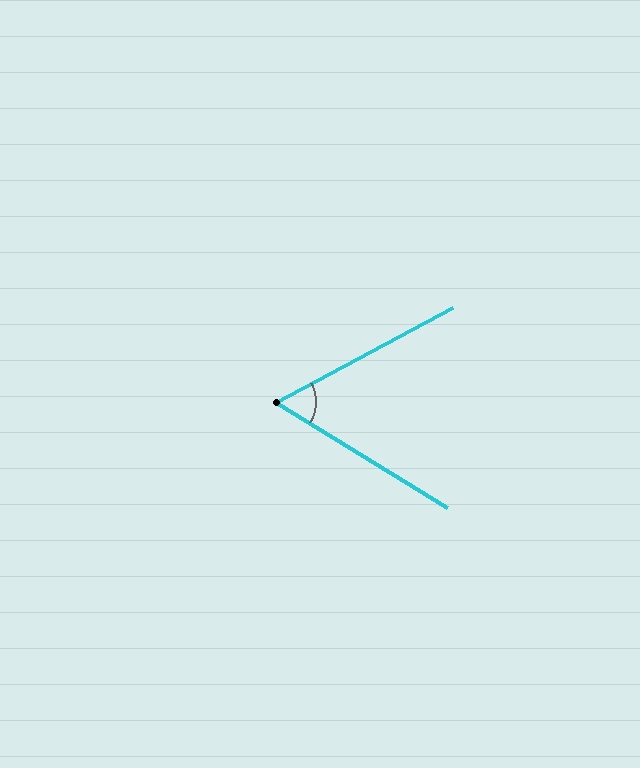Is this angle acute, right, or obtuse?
It is acute.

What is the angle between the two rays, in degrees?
Approximately 59 degrees.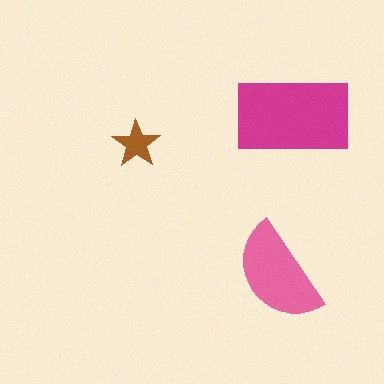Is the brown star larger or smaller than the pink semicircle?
Smaller.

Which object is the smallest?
The brown star.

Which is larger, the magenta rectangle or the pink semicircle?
The magenta rectangle.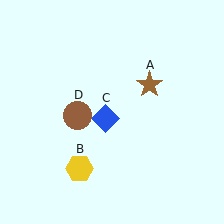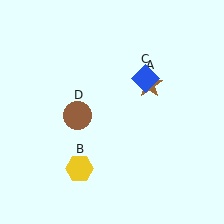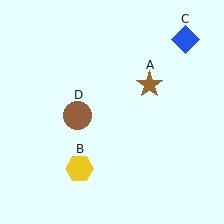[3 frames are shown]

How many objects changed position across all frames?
1 object changed position: blue diamond (object C).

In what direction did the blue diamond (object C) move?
The blue diamond (object C) moved up and to the right.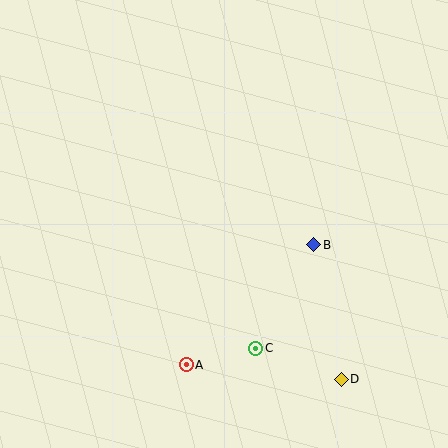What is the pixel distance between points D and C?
The distance between D and C is 91 pixels.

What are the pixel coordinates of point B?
Point B is at (314, 245).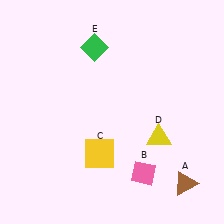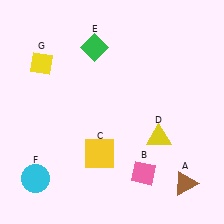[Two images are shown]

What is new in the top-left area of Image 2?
A yellow diamond (G) was added in the top-left area of Image 2.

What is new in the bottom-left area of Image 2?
A cyan circle (F) was added in the bottom-left area of Image 2.